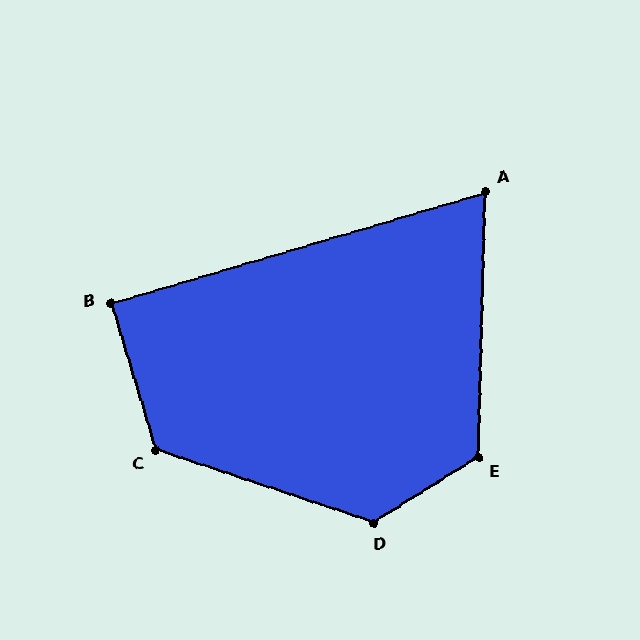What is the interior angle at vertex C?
Approximately 125 degrees (obtuse).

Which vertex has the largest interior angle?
D, at approximately 130 degrees.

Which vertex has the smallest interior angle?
A, at approximately 72 degrees.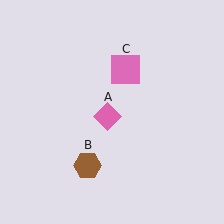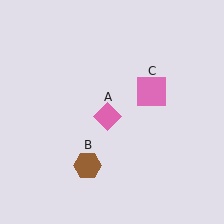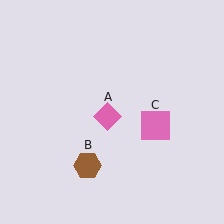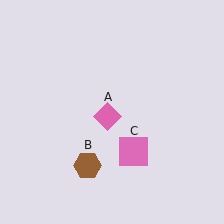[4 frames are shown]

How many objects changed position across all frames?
1 object changed position: pink square (object C).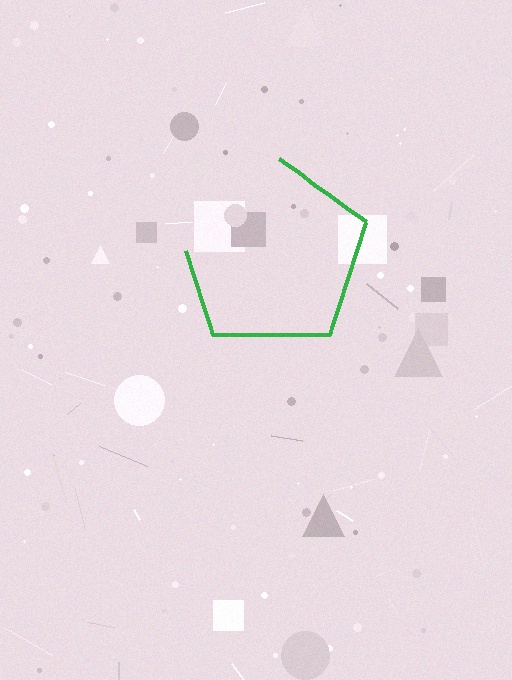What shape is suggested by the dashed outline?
The dashed outline suggests a pentagon.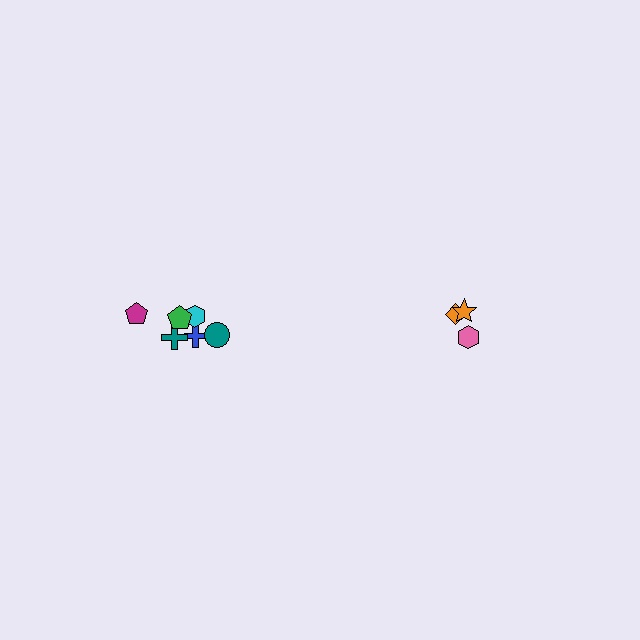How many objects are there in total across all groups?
There are 9 objects.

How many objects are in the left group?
There are 6 objects.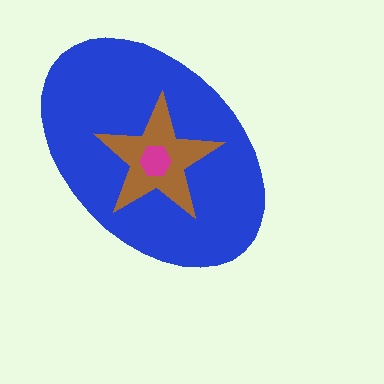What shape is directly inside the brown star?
The magenta hexagon.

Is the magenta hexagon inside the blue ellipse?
Yes.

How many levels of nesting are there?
3.